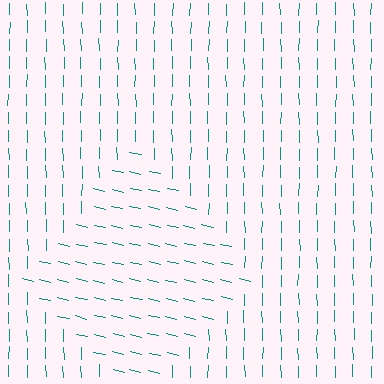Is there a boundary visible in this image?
Yes, there is a texture boundary formed by a change in line orientation.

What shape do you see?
I see a diamond.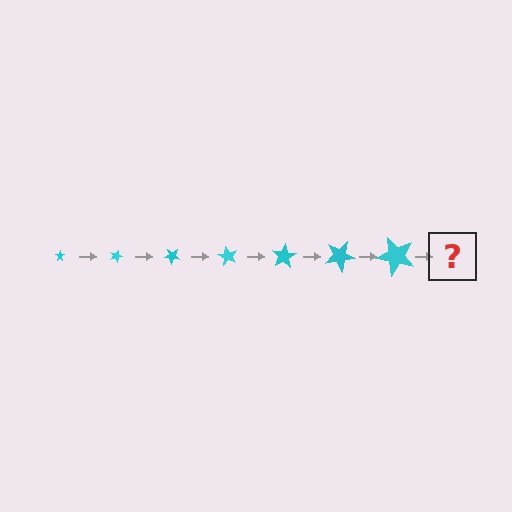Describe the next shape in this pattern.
It should be a star, larger than the previous one and rotated 140 degrees from the start.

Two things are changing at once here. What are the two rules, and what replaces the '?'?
The two rules are that the star grows larger each step and it rotates 20 degrees each step. The '?' should be a star, larger than the previous one and rotated 140 degrees from the start.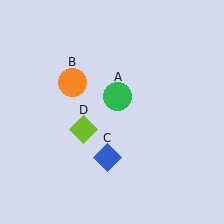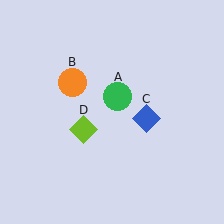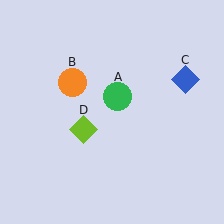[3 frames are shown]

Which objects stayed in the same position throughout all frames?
Green circle (object A) and orange circle (object B) and lime diamond (object D) remained stationary.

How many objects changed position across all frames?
1 object changed position: blue diamond (object C).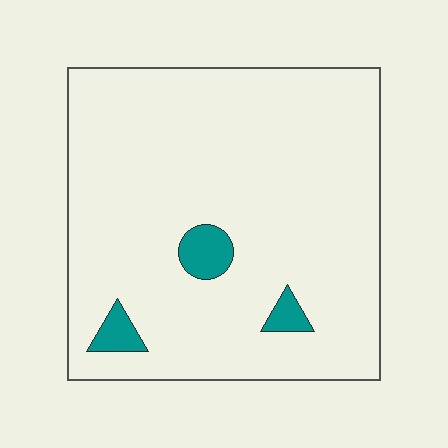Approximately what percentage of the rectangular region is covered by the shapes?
Approximately 5%.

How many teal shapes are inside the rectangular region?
3.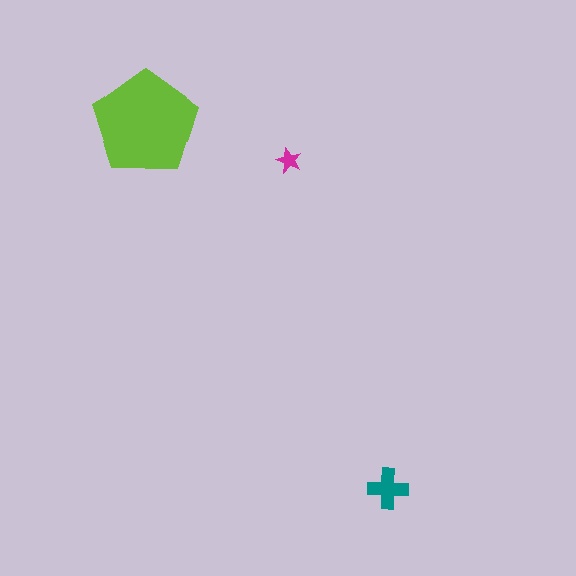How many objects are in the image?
There are 3 objects in the image.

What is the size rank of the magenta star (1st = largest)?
3rd.